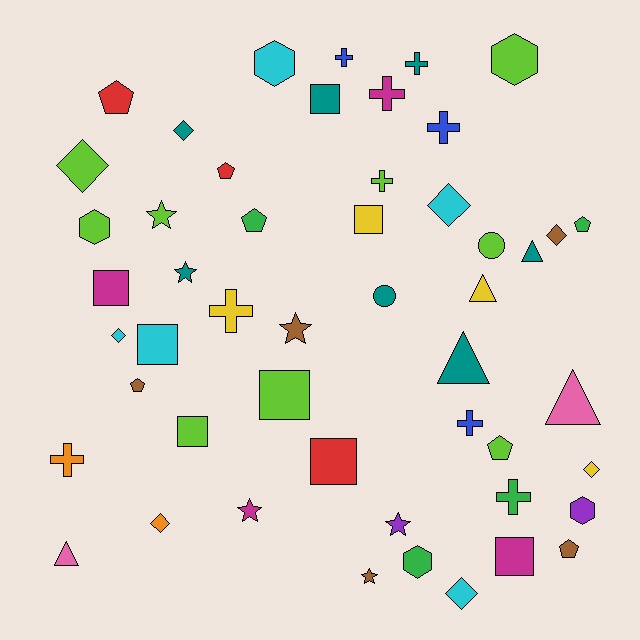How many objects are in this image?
There are 50 objects.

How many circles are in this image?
There are 2 circles.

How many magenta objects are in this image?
There are 4 magenta objects.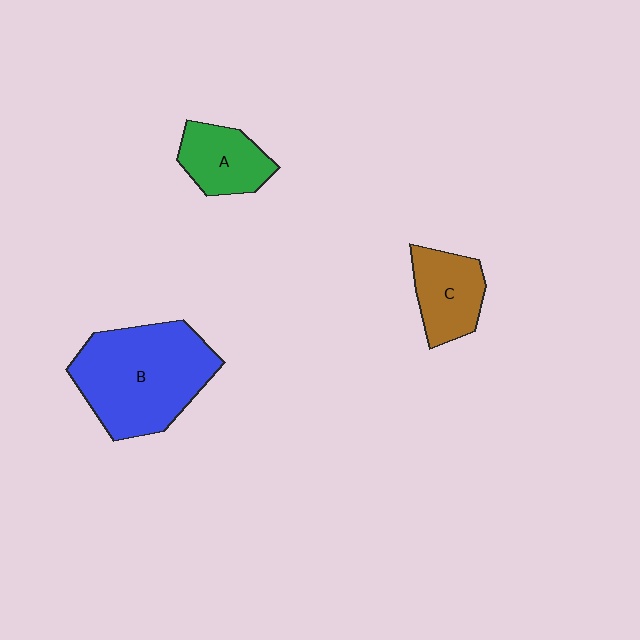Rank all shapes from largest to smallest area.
From largest to smallest: B (blue), C (brown), A (green).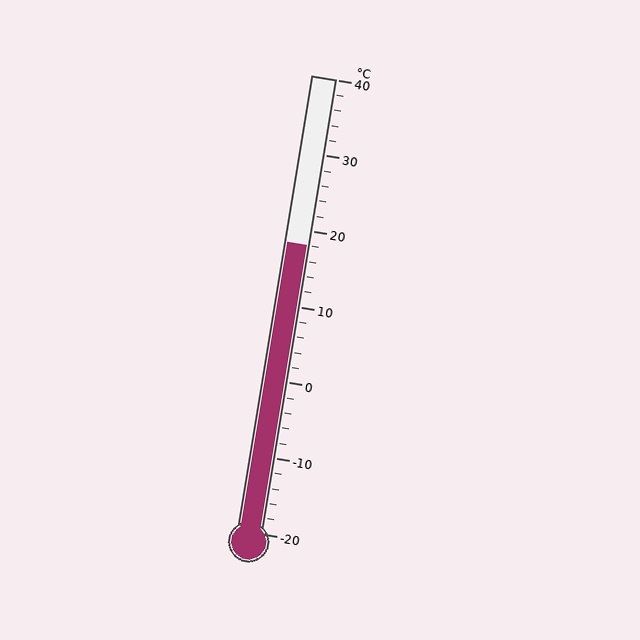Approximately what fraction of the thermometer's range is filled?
The thermometer is filled to approximately 65% of its range.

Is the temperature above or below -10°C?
The temperature is above -10°C.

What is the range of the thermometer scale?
The thermometer scale ranges from -20°C to 40°C.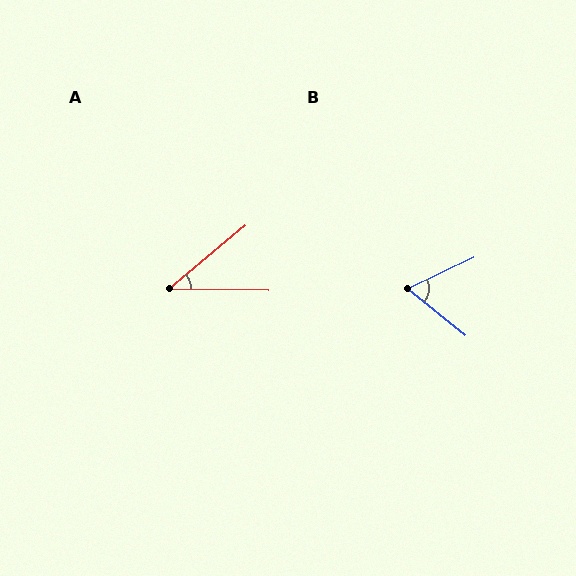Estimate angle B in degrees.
Approximately 64 degrees.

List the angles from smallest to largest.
A (40°), B (64°).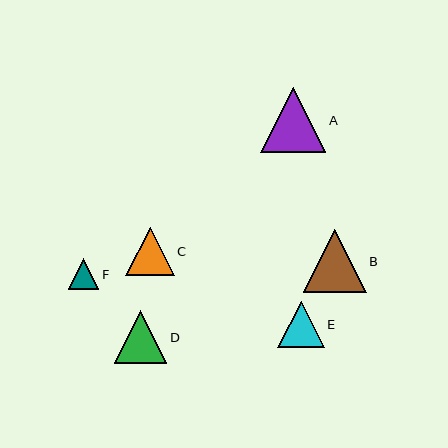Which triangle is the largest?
Triangle A is the largest with a size of approximately 65 pixels.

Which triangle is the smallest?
Triangle F is the smallest with a size of approximately 30 pixels.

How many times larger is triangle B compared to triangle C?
Triangle B is approximately 1.3 times the size of triangle C.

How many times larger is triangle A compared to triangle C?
Triangle A is approximately 1.3 times the size of triangle C.